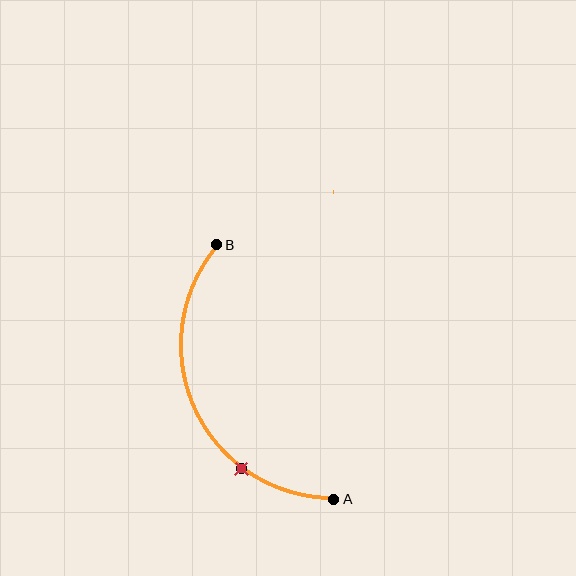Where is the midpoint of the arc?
The arc midpoint is the point on the curve farthest from the straight line joining A and B. It sits to the left of that line.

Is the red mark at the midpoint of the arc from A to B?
No. The red mark lies on the arc but is closer to endpoint A. The arc midpoint would be at the point on the curve equidistant along the arc from both A and B.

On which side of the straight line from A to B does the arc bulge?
The arc bulges to the left of the straight line connecting A and B.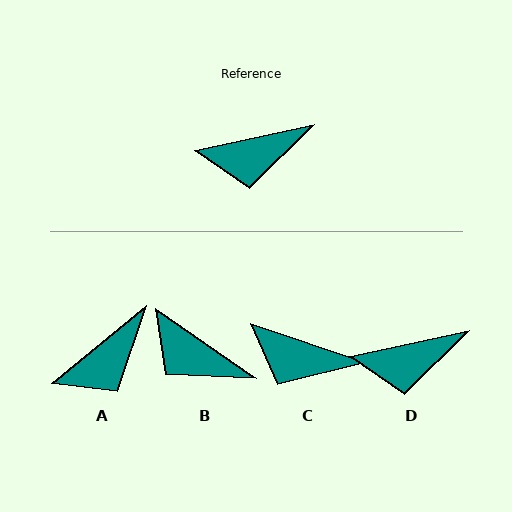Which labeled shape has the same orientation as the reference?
D.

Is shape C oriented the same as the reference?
No, it is off by about 31 degrees.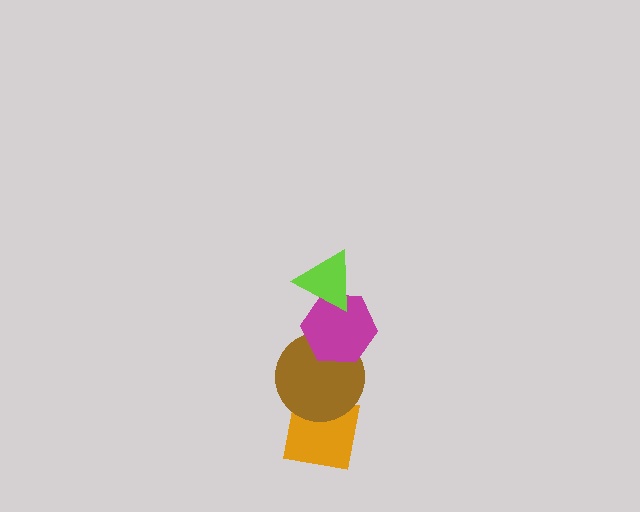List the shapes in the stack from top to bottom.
From top to bottom: the lime triangle, the magenta hexagon, the brown circle, the orange square.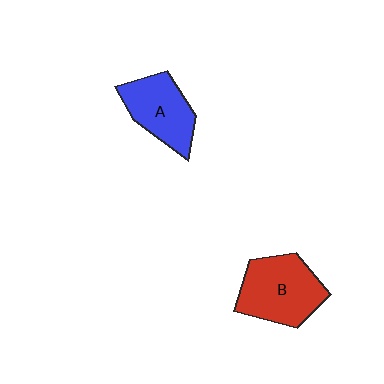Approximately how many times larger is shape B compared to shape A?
Approximately 1.2 times.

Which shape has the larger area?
Shape B (red).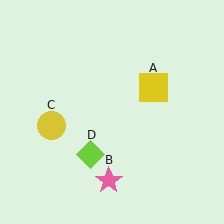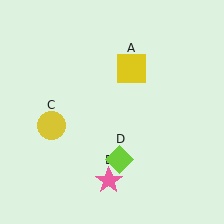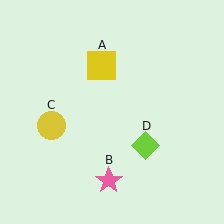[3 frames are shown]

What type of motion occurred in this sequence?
The yellow square (object A), lime diamond (object D) rotated counterclockwise around the center of the scene.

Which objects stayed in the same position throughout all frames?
Pink star (object B) and yellow circle (object C) remained stationary.